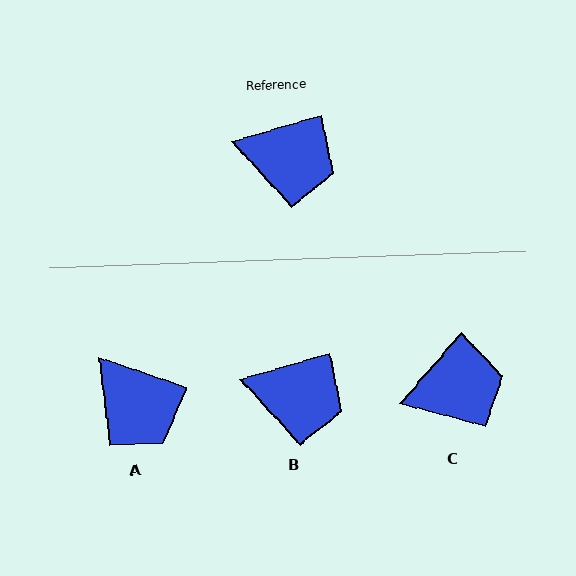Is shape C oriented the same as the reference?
No, it is off by about 33 degrees.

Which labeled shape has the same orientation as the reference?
B.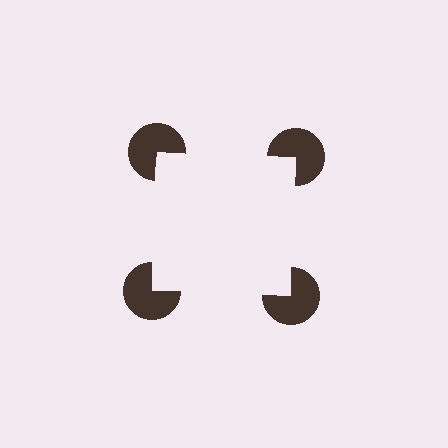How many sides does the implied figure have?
4 sides.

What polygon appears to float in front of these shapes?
An illusory square — its edges are inferred from the aligned wedge cuts in the pac-man discs, not physically drawn.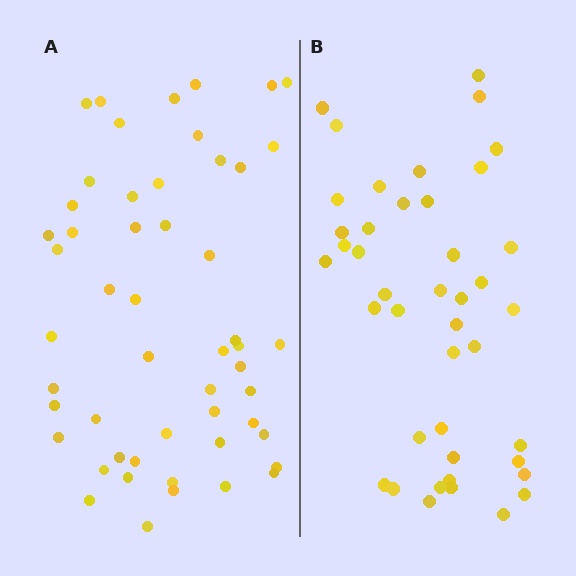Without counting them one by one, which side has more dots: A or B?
Region A (the left region) has more dots.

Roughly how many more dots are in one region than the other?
Region A has roughly 10 or so more dots than region B.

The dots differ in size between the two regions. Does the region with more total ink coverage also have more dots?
No. Region B has more total ink coverage because its dots are larger, but region A actually contains more individual dots. Total area can be misleading — the number of items is what matters here.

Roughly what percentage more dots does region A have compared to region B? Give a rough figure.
About 25% more.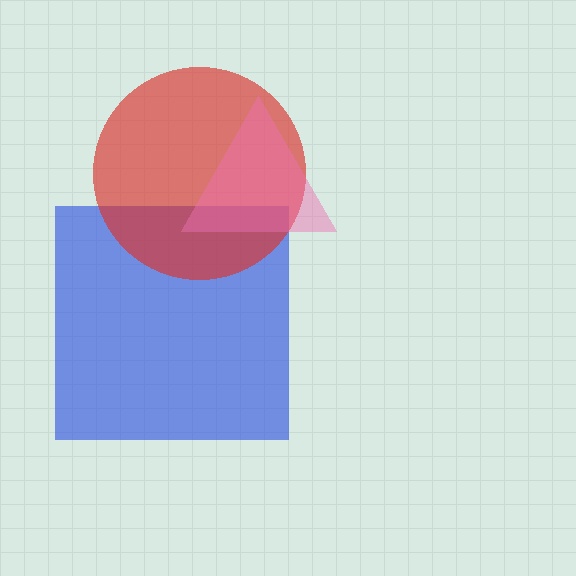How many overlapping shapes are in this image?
There are 3 overlapping shapes in the image.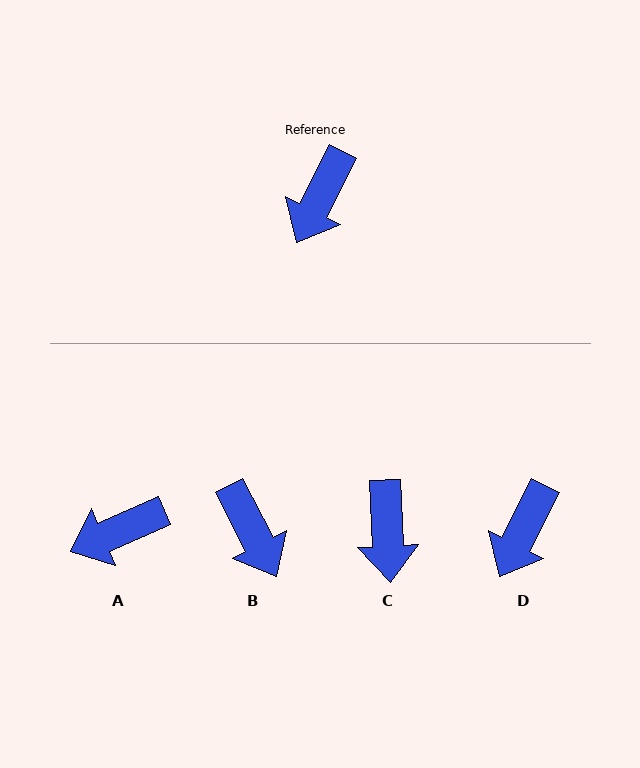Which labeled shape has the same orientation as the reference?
D.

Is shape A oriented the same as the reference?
No, it is off by about 40 degrees.